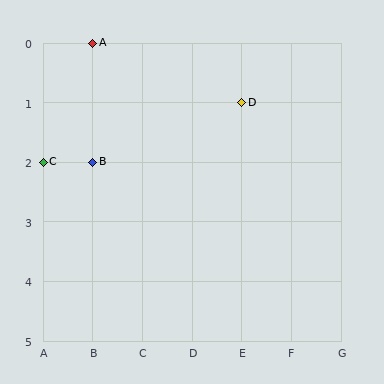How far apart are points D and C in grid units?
Points D and C are 4 columns and 1 row apart (about 4.1 grid units diagonally).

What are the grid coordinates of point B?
Point B is at grid coordinates (B, 2).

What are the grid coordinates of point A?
Point A is at grid coordinates (B, 0).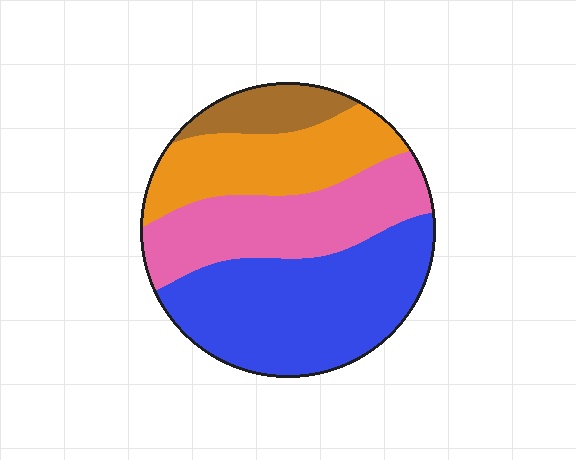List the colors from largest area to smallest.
From largest to smallest: blue, pink, orange, brown.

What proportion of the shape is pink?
Pink takes up between a quarter and a half of the shape.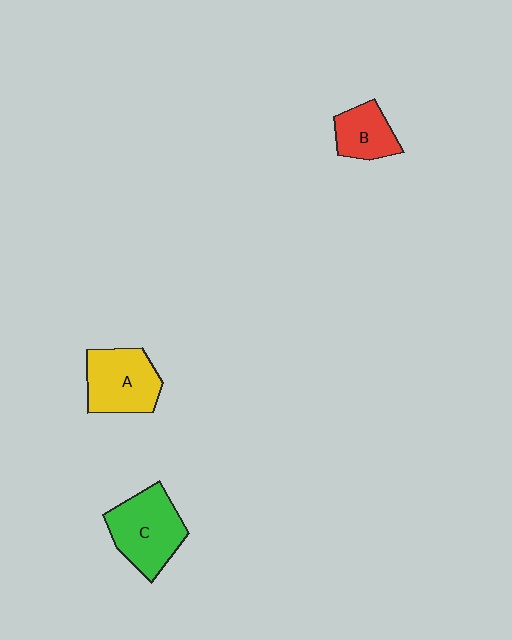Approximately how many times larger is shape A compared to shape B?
Approximately 1.5 times.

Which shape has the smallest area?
Shape B (red).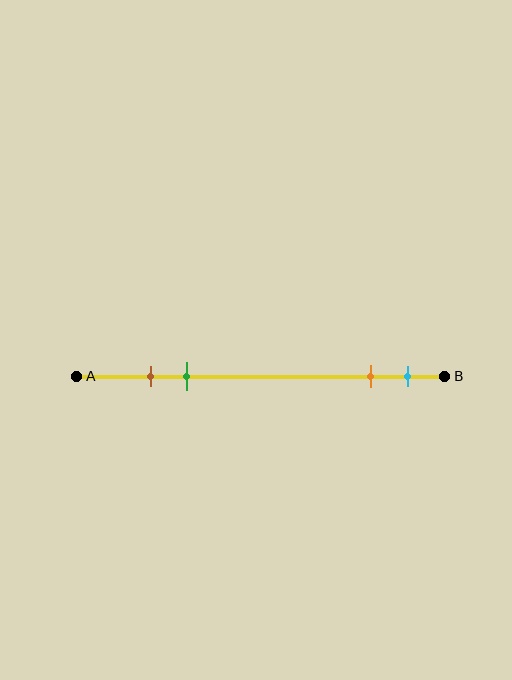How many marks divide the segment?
There are 4 marks dividing the segment.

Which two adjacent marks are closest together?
The brown and green marks are the closest adjacent pair.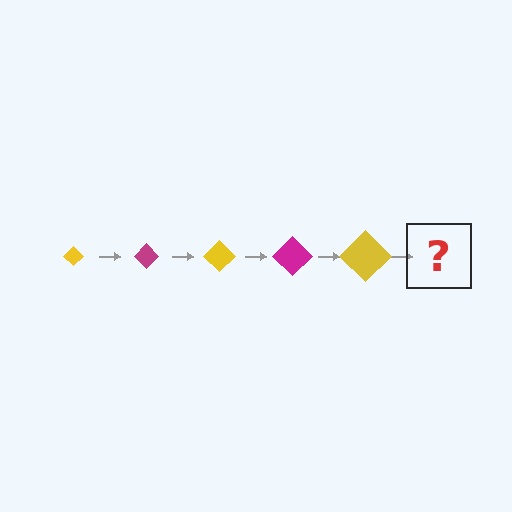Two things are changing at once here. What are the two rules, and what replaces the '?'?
The two rules are that the diamond grows larger each step and the color cycles through yellow and magenta. The '?' should be a magenta diamond, larger than the previous one.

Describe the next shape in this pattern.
It should be a magenta diamond, larger than the previous one.